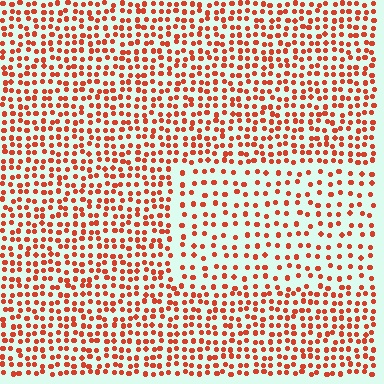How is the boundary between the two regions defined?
The boundary is defined by a change in element density (approximately 1.8x ratio). All elements are the same color, size, and shape.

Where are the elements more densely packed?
The elements are more densely packed outside the rectangle boundary.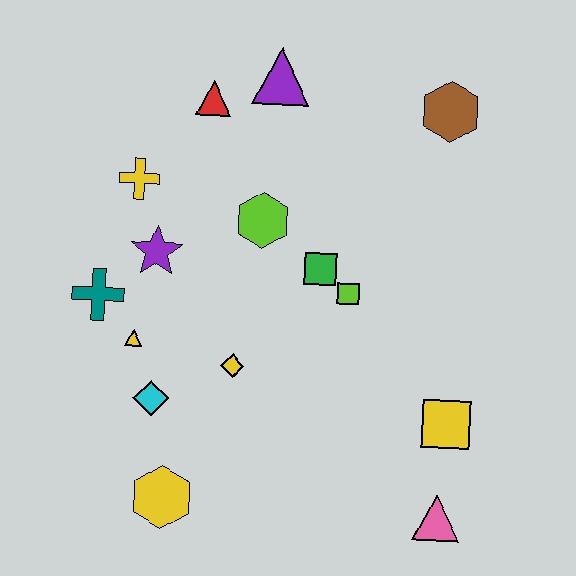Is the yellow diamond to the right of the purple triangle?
No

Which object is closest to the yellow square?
The pink triangle is closest to the yellow square.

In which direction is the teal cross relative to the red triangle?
The teal cross is below the red triangle.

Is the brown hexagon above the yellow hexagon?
Yes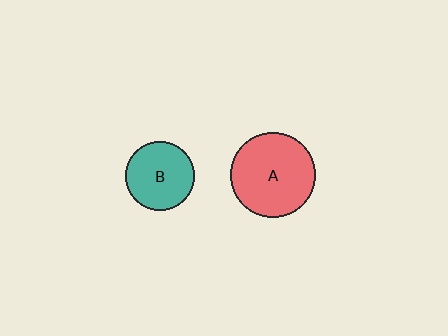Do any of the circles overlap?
No, none of the circles overlap.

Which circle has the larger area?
Circle A (red).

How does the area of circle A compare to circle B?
Approximately 1.5 times.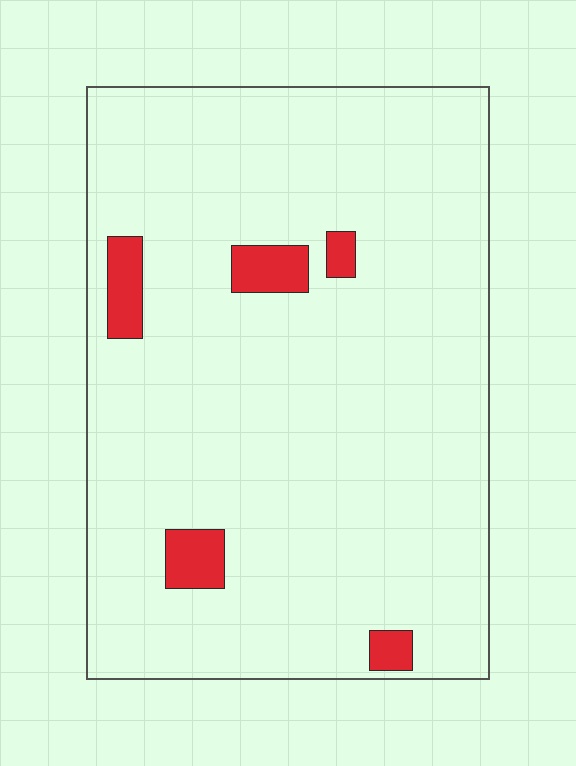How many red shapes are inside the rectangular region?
5.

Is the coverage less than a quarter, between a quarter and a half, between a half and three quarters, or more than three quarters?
Less than a quarter.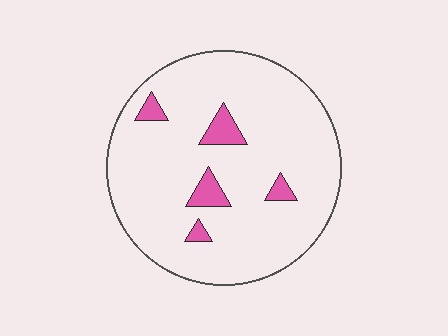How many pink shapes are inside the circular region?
5.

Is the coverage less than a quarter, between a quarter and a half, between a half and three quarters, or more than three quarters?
Less than a quarter.